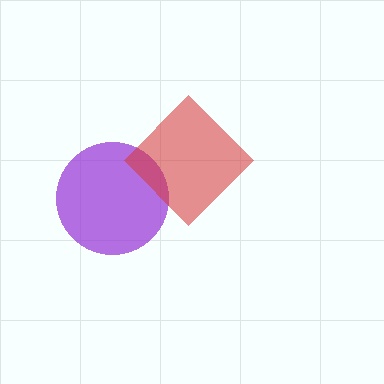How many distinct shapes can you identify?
There are 2 distinct shapes: a purple circle, a red diamond.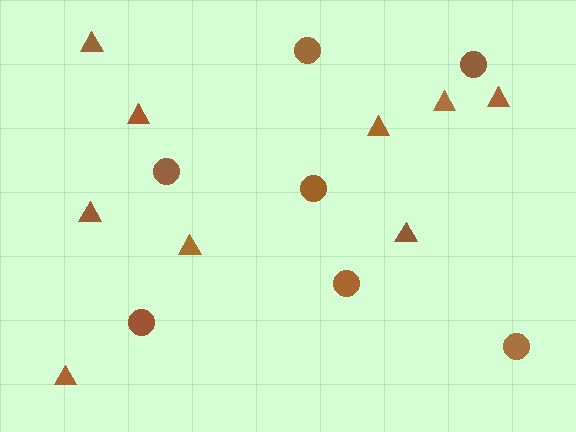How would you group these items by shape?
There are 2 groups: one group of circles (7) and one group of triangles (9).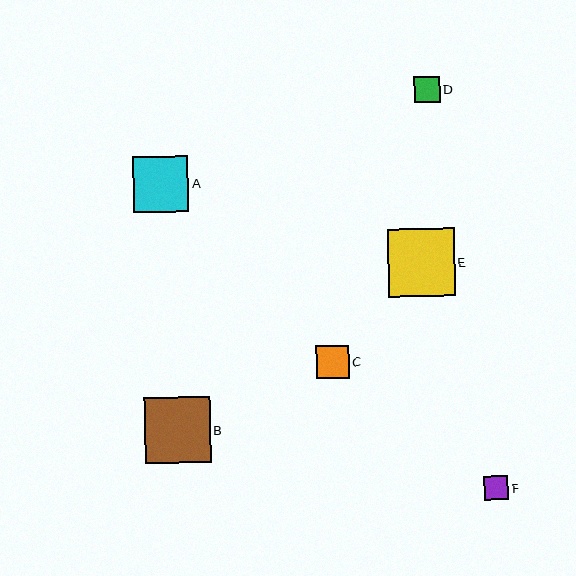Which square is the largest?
Square E is the largest with a size of approximately 67 pixels.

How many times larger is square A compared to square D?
Square A is approximately 2.2 times the size of square D.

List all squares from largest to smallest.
From largest to smallest: E, B, A, C, D, F.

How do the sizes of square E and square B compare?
Square E and square B are approximately the same size.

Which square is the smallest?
Square F is the smallest with a size of approximately 25 pixels.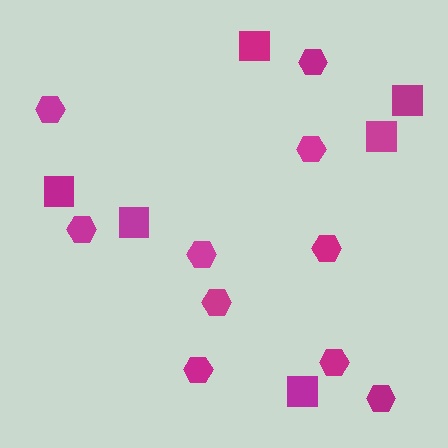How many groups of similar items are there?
There are 2 groups: one group of hexagons (10) and one group of squares (6).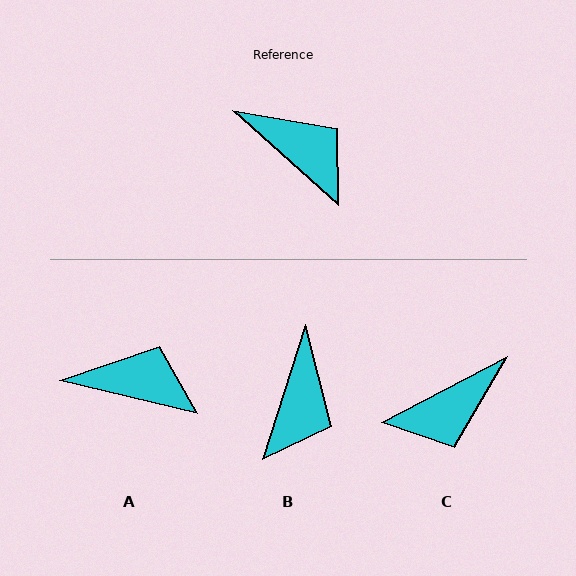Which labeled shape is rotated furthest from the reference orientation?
C, about 110 degrees away.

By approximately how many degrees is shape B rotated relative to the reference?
Approximately 66 degrees clockwise.